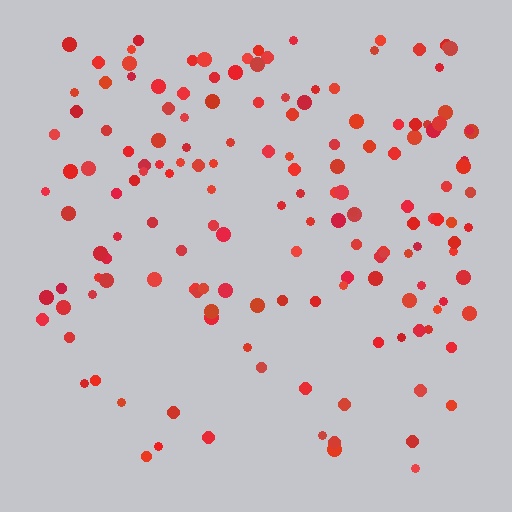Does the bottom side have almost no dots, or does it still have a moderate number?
Still a moderate number, just noticeably fewer than the top.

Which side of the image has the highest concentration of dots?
The top.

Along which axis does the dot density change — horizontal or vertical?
Vertical.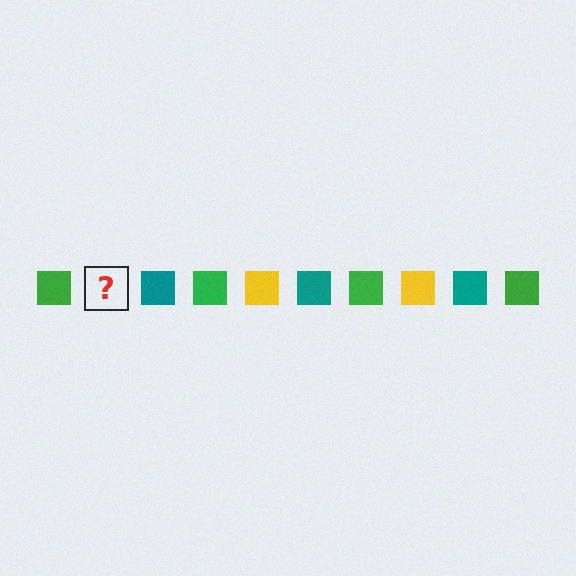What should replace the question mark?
The question mark should be replaced with a yellow square.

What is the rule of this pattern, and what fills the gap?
The rule is that the pattern cycles through green, yellow, teal squares. The gap should be filled with a yellow square.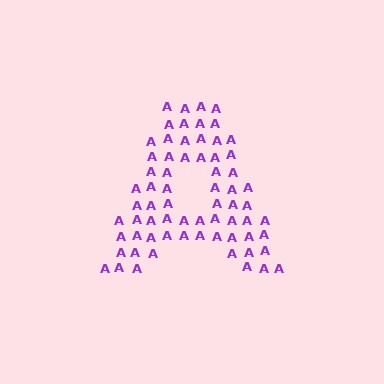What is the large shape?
The large shape is the letter A.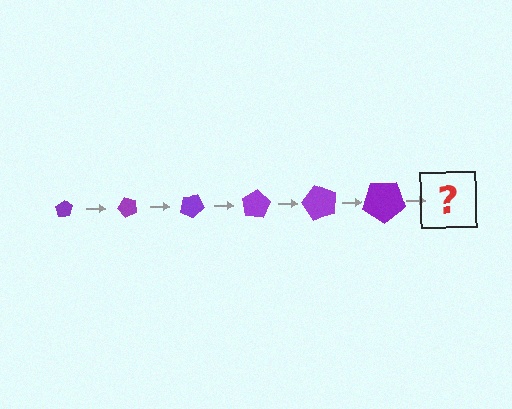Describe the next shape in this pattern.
It should be a pentagon, larger than the previous one and rotated 300 degrees from the start.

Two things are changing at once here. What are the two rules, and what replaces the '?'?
The two rules are that the pentagon grows larger each step and it rotates 50 degrees each step. The '?' should be a pentagon, larger than the previous one and rotated 300 degrees from the start.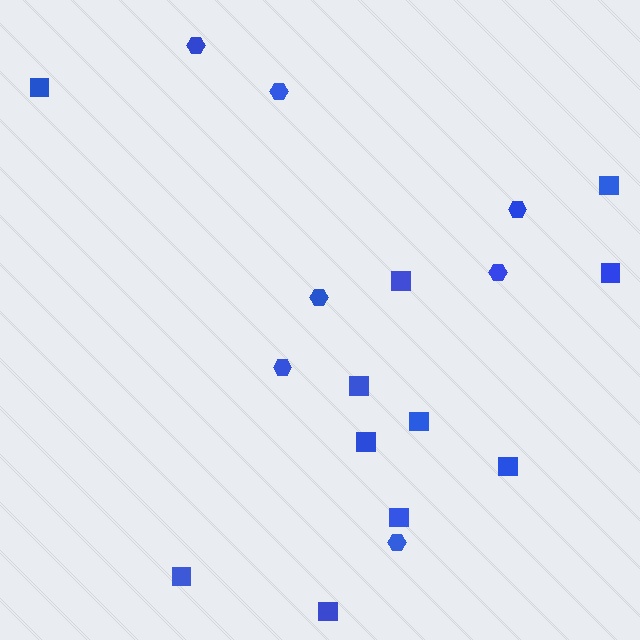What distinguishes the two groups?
There are 2 groups: one group of hexagons (7) and one group of squares (11).